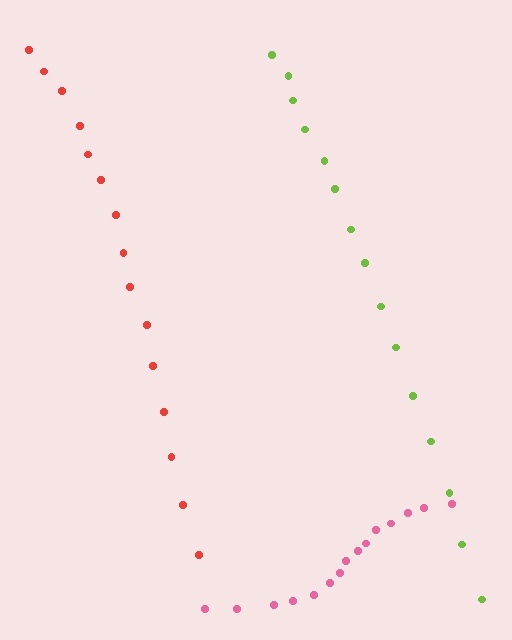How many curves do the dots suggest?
There are 3 distinct paths.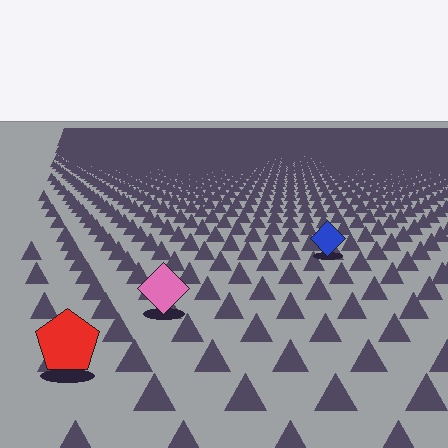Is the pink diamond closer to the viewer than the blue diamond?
Yes. The pink diamond is closer — you can tell from the texture gradient: the ground texture is coarser near it.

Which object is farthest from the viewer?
The blue diamond is farthest from the viewer. It appears smaller and the ground texture around it is denser.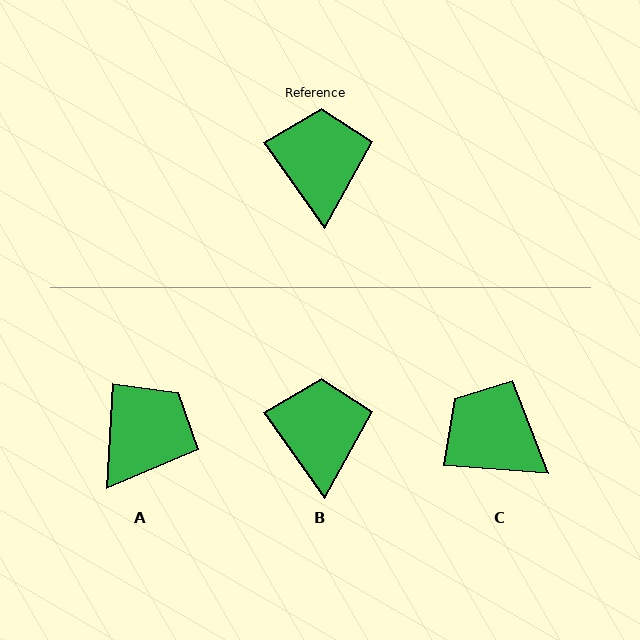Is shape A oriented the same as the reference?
No, it is off by about 38 degrees.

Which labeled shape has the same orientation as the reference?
B.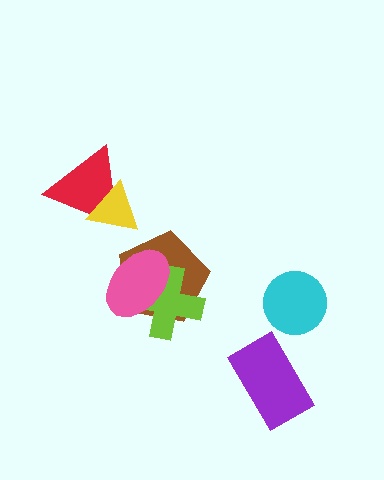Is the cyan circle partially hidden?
No, no other shape covers it.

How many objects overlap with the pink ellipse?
2 objects overlap with the pink ellipse.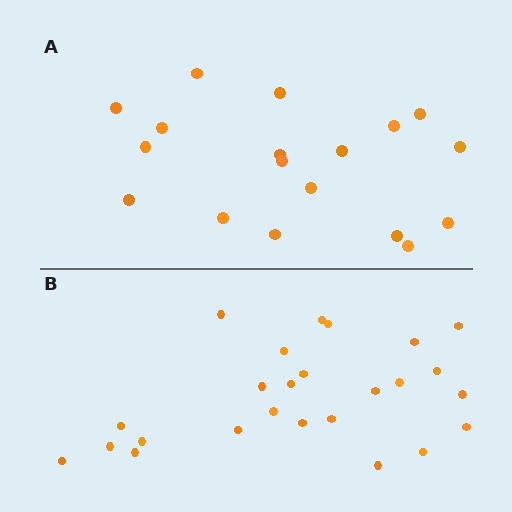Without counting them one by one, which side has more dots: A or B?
Region B (the bottom region) has more dots.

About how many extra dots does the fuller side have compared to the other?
Region B has roughly 8 or so more dots than region A.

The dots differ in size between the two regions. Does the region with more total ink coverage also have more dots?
No. Region A has more total ink coverage because its dots are larger, but region B actually contains more individual dots. Total area can be misleading — the number of items is what matters here.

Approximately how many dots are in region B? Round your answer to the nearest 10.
About 20 dots. (The exact count is 25, which rounds to 20.)